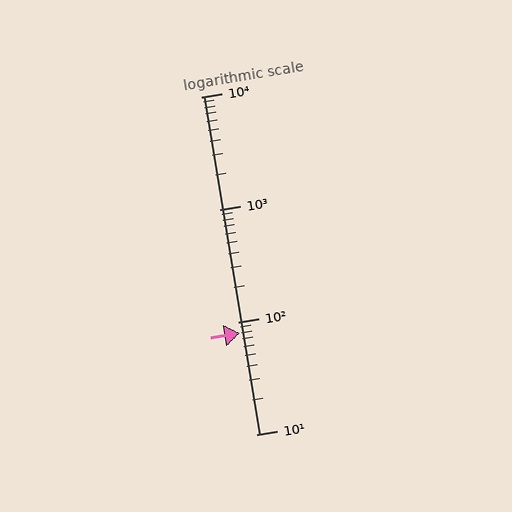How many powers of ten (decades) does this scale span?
The scale spans 3 decades, from 10 to 10000.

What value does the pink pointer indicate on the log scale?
The pointer indicates approximately 79.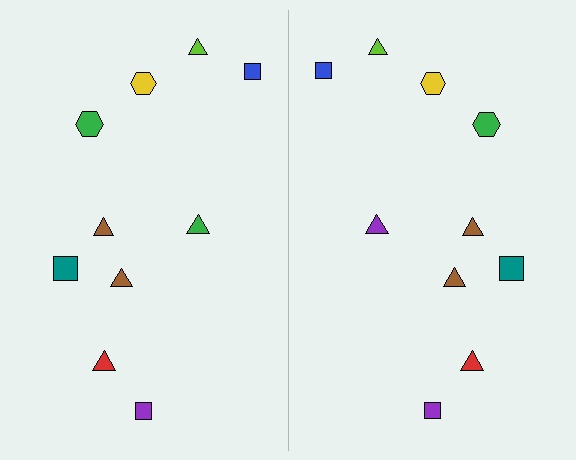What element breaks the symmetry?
The purple triangle on the right side breaks the symmetry — its mirror counterpart is green.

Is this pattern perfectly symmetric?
No, the pattern is not perfectly symmetric. The purple triangle on the right side breaks the symmetry — its mirror counterpart is green.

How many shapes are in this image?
There are 20 shapes in this image.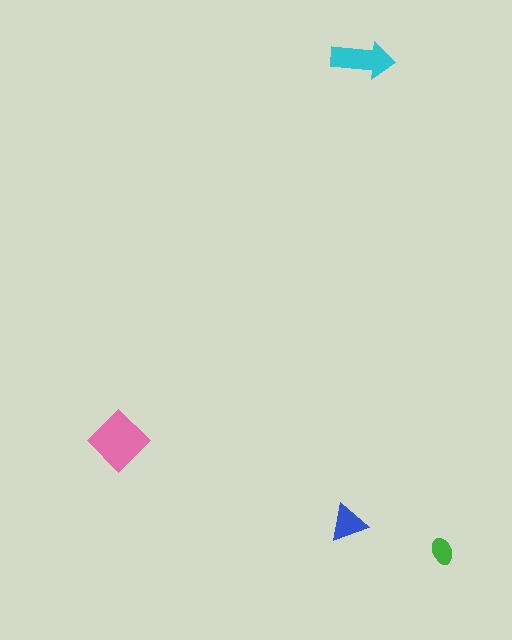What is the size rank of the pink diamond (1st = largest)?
1st.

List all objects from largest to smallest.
The pink diamond, the cyan arrow, the blue triangle, the green ellipse.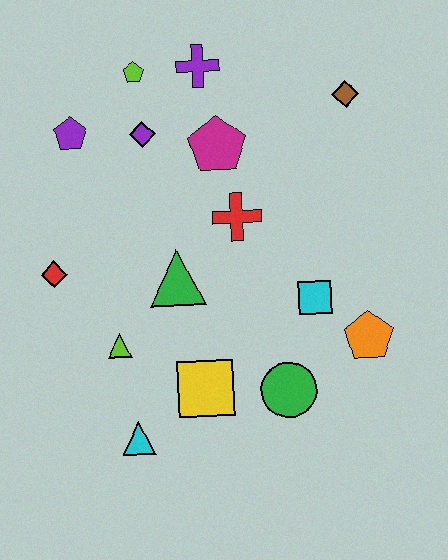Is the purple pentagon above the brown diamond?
No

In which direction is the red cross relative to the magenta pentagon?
The red cross is below the magenta pentagon.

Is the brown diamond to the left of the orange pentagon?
Yes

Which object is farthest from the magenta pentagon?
The cyan triangle is farthest from the magenta pentagon.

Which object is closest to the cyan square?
The orange pentagon is closest to the cyan square.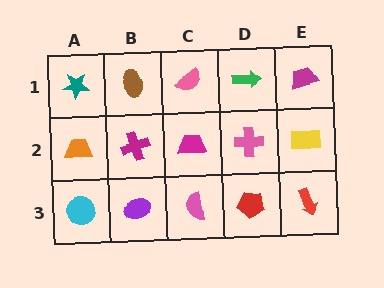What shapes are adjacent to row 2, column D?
A green arrow (row 1, column D), a red pentagon (row 3, column D), a magenta trapezoid (row 2, column C), a yellow rectangle (row 2, column E).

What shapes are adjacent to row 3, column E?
A yellow rectangle (row 2, column E), a red pentagon (row 3, column D).